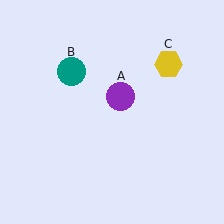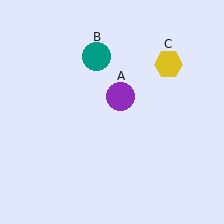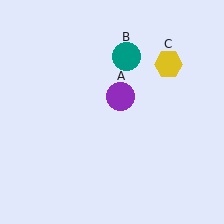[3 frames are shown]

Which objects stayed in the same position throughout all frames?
Purple circle (object A) and yellow hexagon (object C) remained stationary.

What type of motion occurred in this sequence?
The teal circle (object B) rotated clockwise around the center of the scene.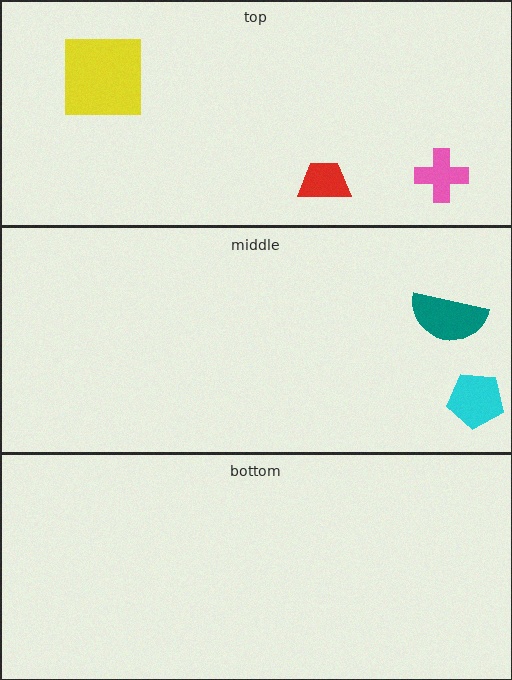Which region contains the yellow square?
The top region.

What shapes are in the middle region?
The teal semicircle, the cyan pentagon.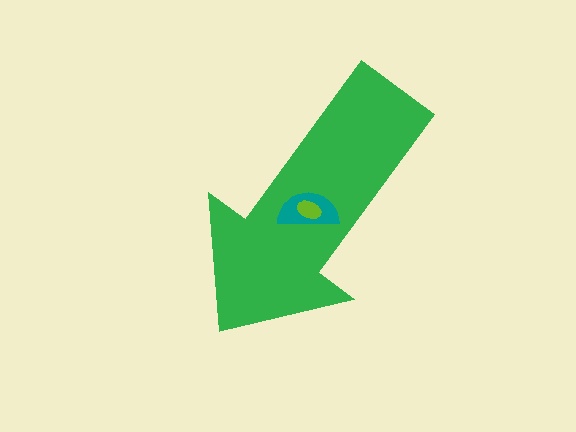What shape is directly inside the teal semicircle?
The lime ellipse.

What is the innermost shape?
The lime ellipse.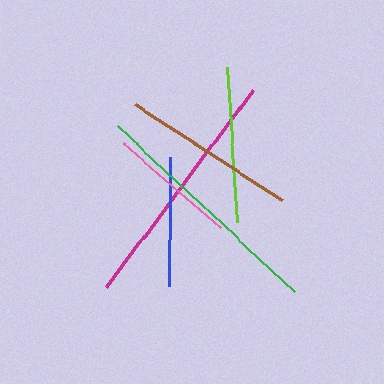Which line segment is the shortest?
The pink line is the shortest at approximately 129 pixels.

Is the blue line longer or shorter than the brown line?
The brown line is longer than the blue line.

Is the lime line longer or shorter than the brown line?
The brown line is longer than the lime line.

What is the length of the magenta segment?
The magenta segment is approximately 247 pixels long.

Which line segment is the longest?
The magenta line is the longest at approximately 247 pixels.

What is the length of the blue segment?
The blue segment is approximately 129 pixels long.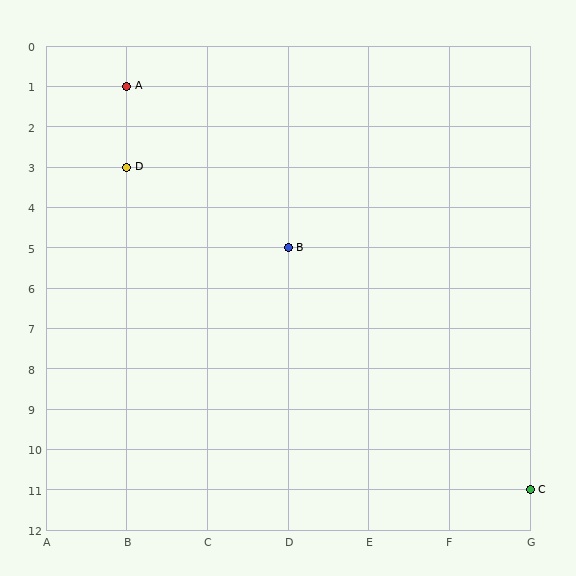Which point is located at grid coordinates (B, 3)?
Point D is at (B, 3).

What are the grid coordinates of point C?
Point C is at grid coordinates (G, 11).